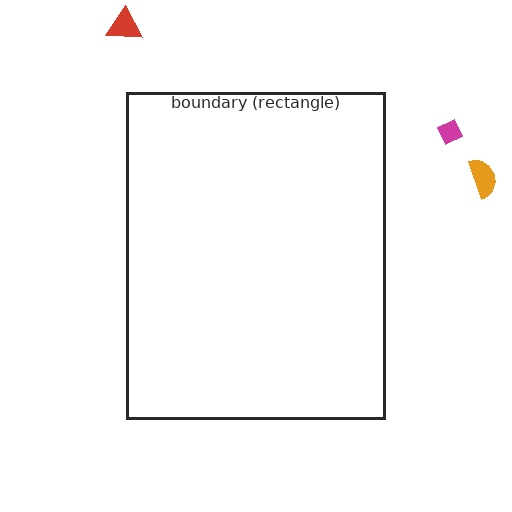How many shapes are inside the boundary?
0 inside, 3 outside.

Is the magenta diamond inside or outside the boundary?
Outside.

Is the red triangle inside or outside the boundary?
Outside.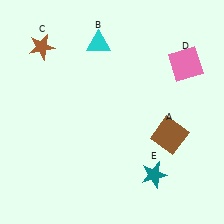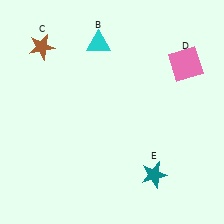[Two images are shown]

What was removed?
The brown square (A) was removed in Image 2.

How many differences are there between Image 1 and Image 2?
There is 1 difference between the two images.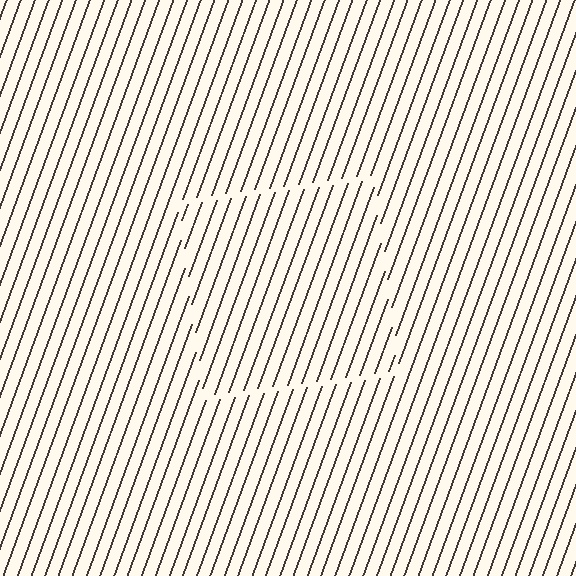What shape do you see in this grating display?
An illusory square. The interior of the shape contains the same grating, shifted by half a period — the contour is defined by the phase discontinuity where line-ends from the inner and outer gratings abut.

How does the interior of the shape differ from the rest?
The interior of the shape contains the same grating, shifted by half a period — the contour is defined by the phase discontinuity where line-ends from the inner and outer gratings abut.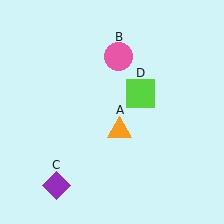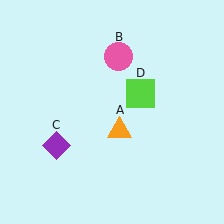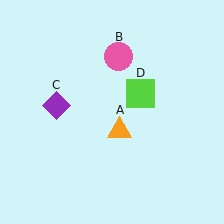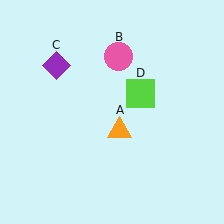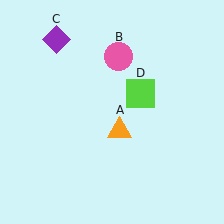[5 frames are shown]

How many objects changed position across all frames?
1 object changed position: purple diamond (object C).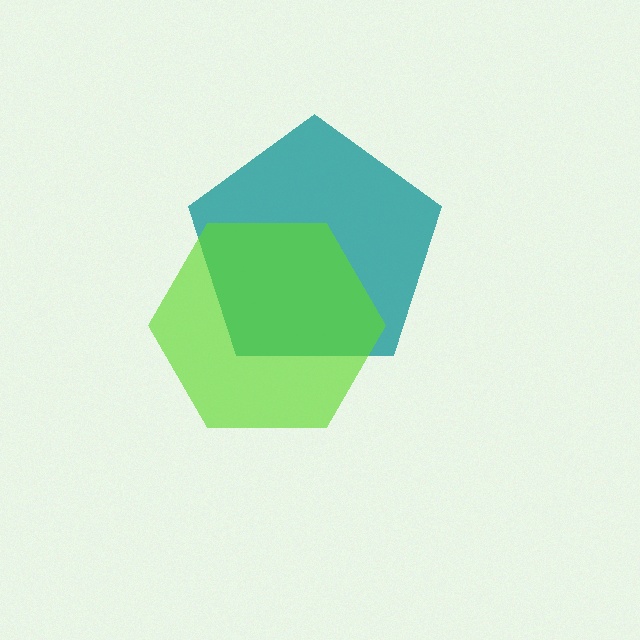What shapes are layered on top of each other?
The layered shapes are: a teal pentagon, a lime hexagon.